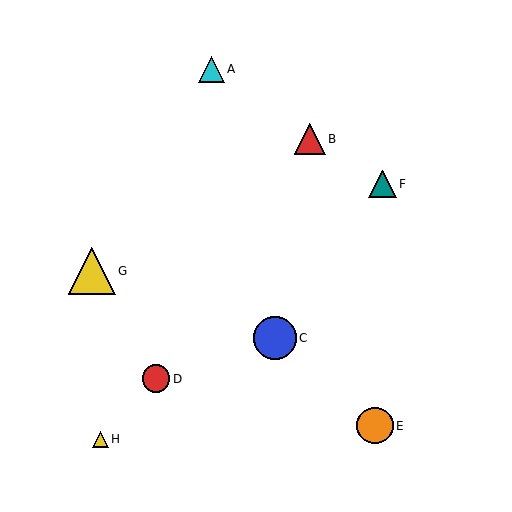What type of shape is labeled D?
Shape D is a red circle.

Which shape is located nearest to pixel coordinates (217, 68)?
The cyan triangle (labeled A) at (211, 69) is nearest to that location.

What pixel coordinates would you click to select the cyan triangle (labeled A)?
Click at (211, 69) to select the cyan triangle A.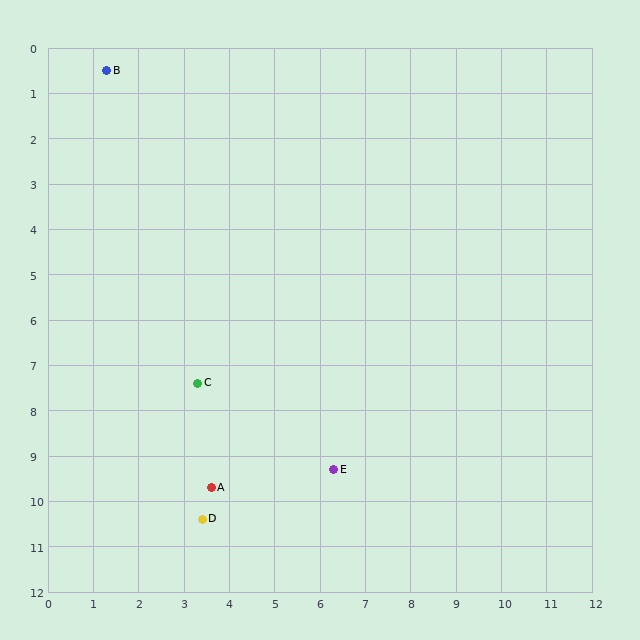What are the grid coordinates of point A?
Point A is at approximately (3.6, 9.7).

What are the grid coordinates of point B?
Point B is at approximately (1.3, 0.5).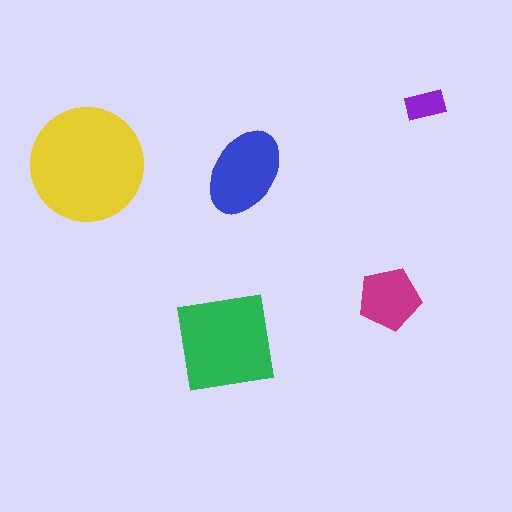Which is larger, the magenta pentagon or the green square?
The green square.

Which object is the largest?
The yellow circle.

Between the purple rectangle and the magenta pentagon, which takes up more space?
The magenta pentagon.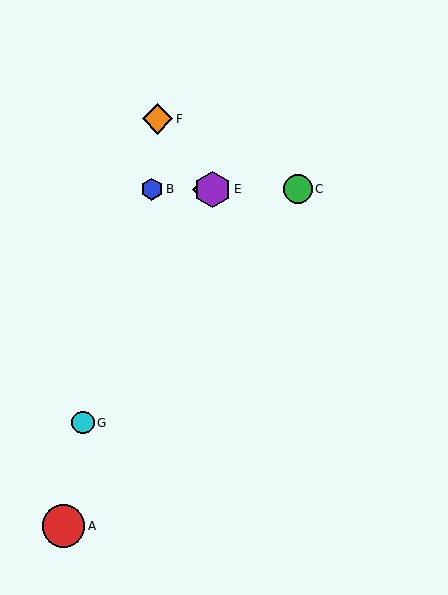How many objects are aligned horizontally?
4 objects (B, C, D, E) are aligned horizontally.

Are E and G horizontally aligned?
No, E is at y≈189 and G is at y≈423.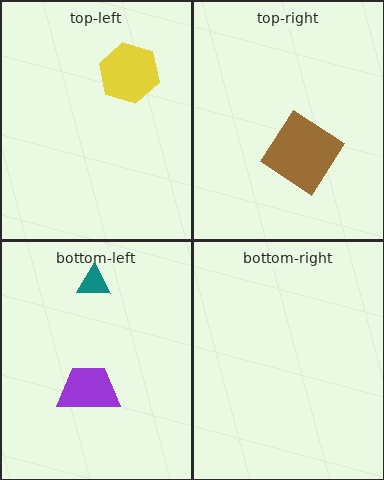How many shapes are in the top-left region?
1.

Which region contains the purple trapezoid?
The bottom-left region.